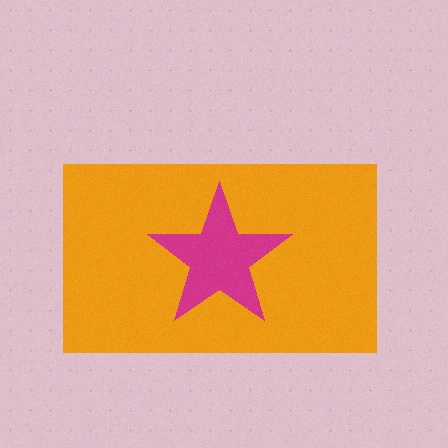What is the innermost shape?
The magenta star.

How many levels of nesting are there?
2.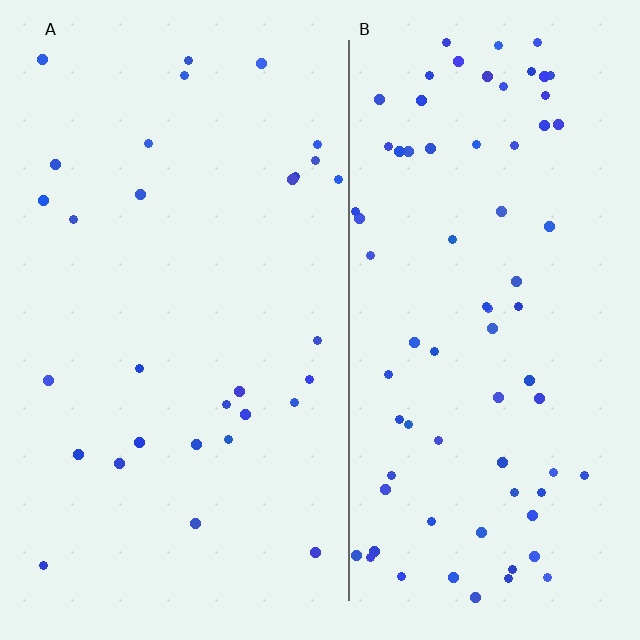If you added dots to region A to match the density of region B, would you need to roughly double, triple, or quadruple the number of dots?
Approximately triple.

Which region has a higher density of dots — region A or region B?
B (the right).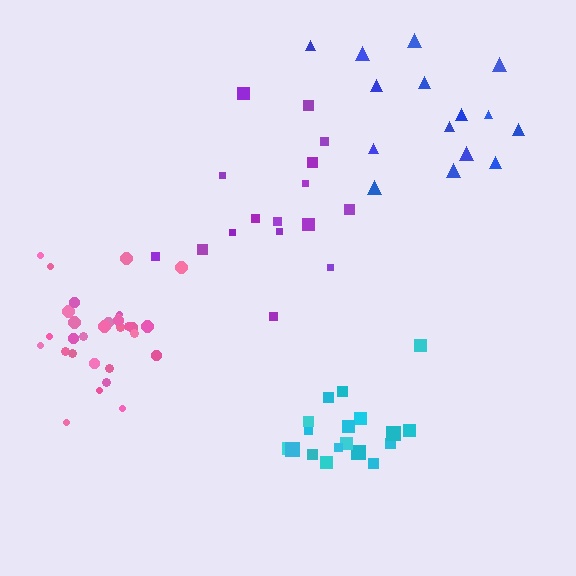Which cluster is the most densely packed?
Cyan.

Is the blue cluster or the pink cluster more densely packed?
Pink.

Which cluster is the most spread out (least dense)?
Blue.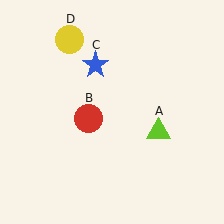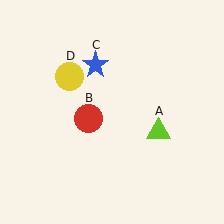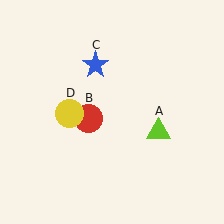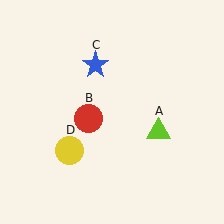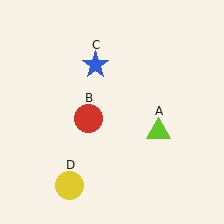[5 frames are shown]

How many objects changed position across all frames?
1 object changed position: yellow circle (object D).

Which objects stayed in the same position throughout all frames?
Lime triangle (object A) and red circle (object B) and blue star (object C) remained stationary.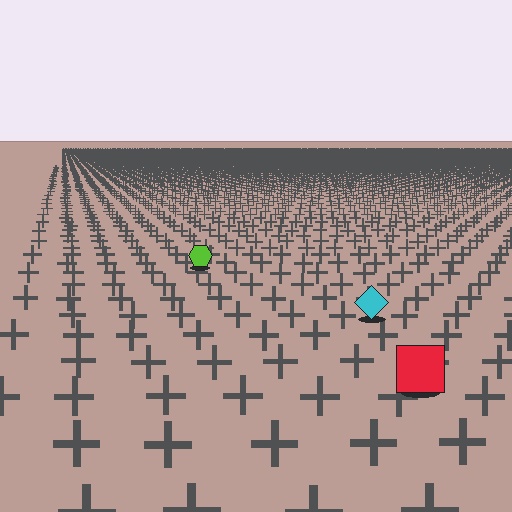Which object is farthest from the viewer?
The lime hexagon is farthest from the viewer. It appears smaller and the ground texture around it is denser.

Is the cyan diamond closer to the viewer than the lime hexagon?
Yes. The cyan diamond is closer — you can tell from the texture gradient: the ground texture is coarser near it.